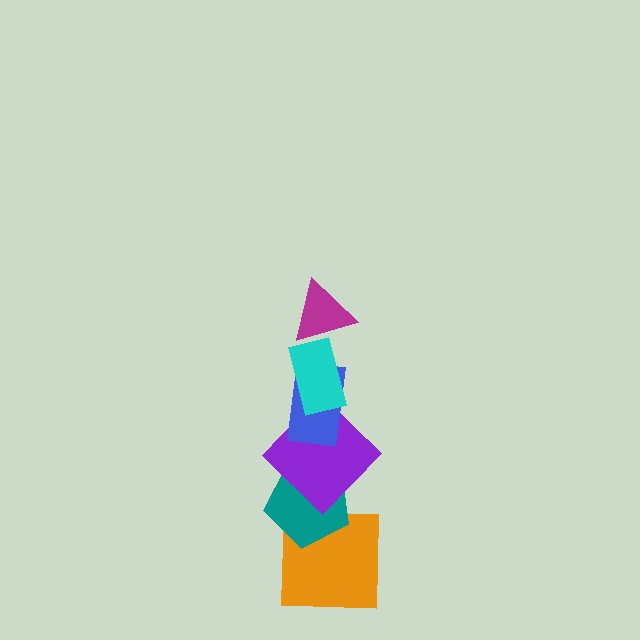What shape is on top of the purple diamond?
The blue rectangle is on top of the purple diamond.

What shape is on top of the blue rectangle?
The cyan rectangle is on top of the blue rectangle.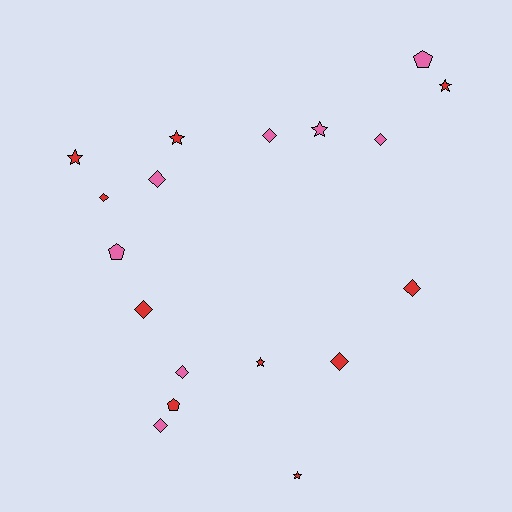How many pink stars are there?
There is 1 pink star.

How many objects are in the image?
There are 18 objects.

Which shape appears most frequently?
Diamond, with 9 objects.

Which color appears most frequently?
Red, with 10 objects.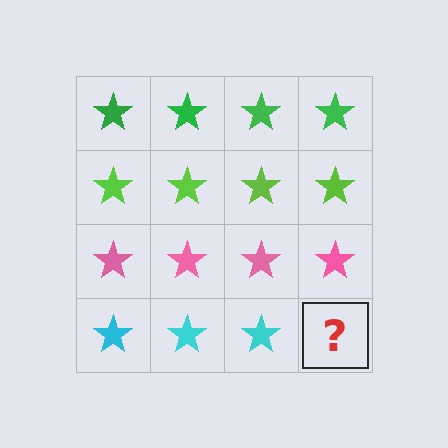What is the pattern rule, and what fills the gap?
The rule is that each row has a consistent color. The gap should be filled with a cyan star.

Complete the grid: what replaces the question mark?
The question mark should be replaced with a cyan star.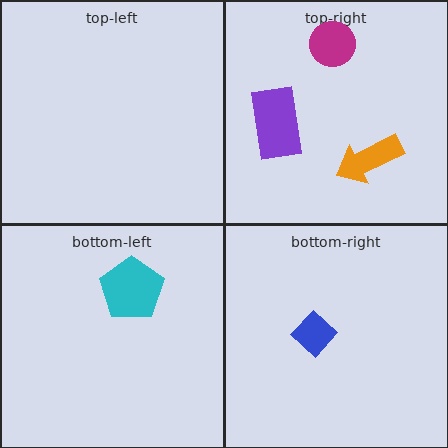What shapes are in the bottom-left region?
The cyan pentagon.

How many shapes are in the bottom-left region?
1.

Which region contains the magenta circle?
The top-right region.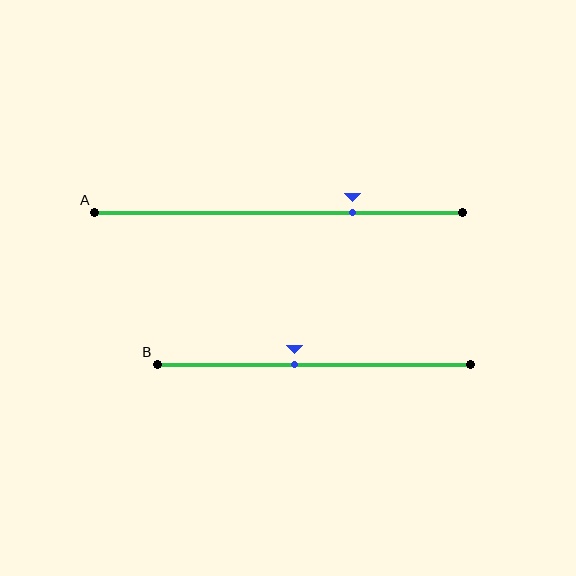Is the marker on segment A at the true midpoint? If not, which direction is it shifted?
No, the marker on segment A is shifted to the right by about 20% of the segment length.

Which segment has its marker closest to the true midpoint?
Segment B has its marker closest to the true midpoint.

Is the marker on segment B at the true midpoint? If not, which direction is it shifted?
No, the marker on segment B is shifted to the left by about 6% of the segment length.